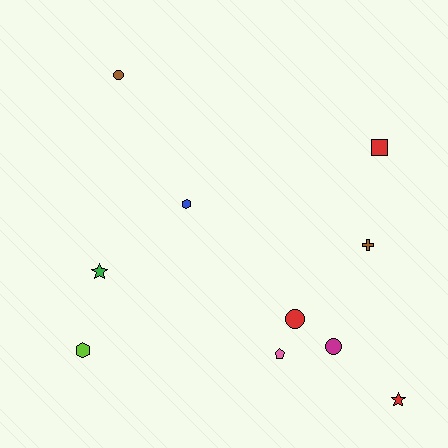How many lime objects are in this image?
There is 1 lime object.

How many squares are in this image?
There is 1 square.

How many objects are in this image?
There are 10 objects.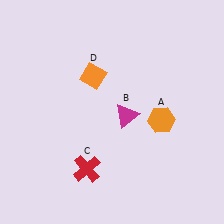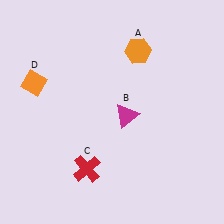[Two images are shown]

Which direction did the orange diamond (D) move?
The orange diamond (D) moved left.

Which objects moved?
The objects that moved are: the orange hexagon (A), the orange diamond (D).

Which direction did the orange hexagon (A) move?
The orange hexagon (A) moved up.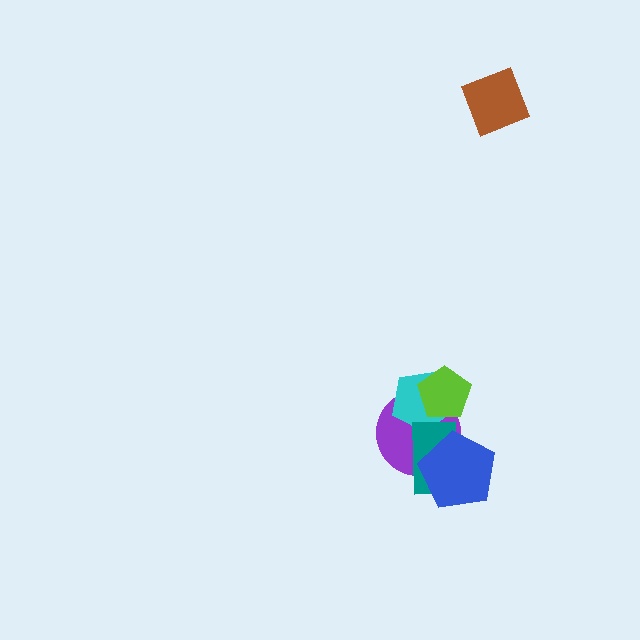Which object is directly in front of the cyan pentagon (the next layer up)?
The teal rectangle is directly in front of the cyan pentagon.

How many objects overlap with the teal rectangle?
3 objects overlap with the teal rectangle.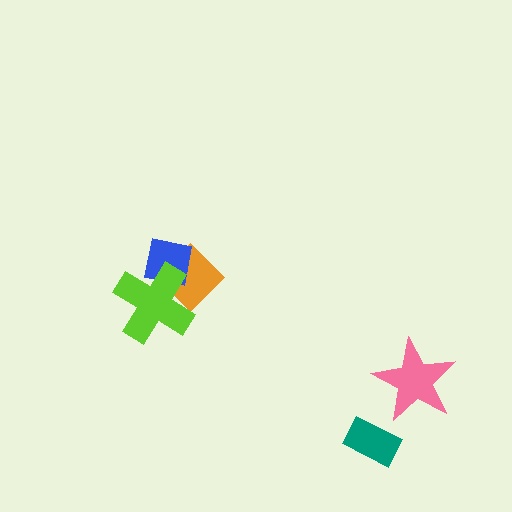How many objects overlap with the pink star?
0 objects overlap with the pink star.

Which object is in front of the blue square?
The lime cross is in front of the blue square.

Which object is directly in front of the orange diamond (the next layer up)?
The blue square is directly in front of the orange diamond.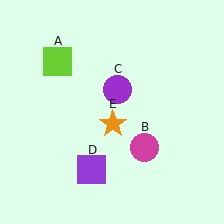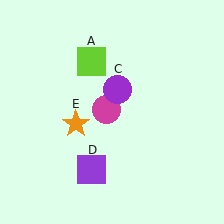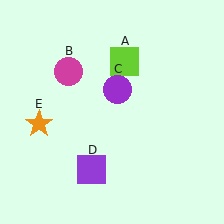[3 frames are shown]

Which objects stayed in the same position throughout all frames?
Purple circle (object C) and purple square (object D) remained stationary.